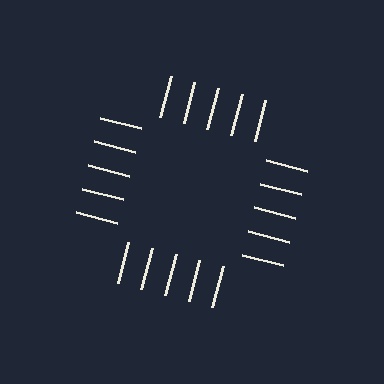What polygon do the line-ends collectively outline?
An illusory square — the line segments terminate on its edges but no continuous stroke is drawn.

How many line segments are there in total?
20 — 5 along each of the 4 edges.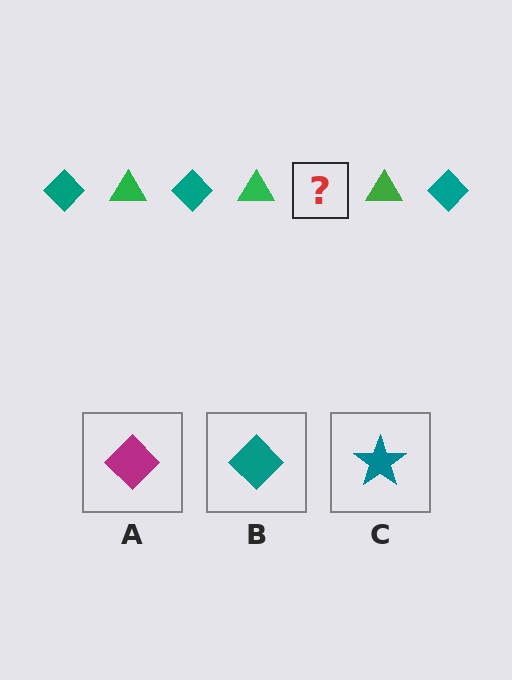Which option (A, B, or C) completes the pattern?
B.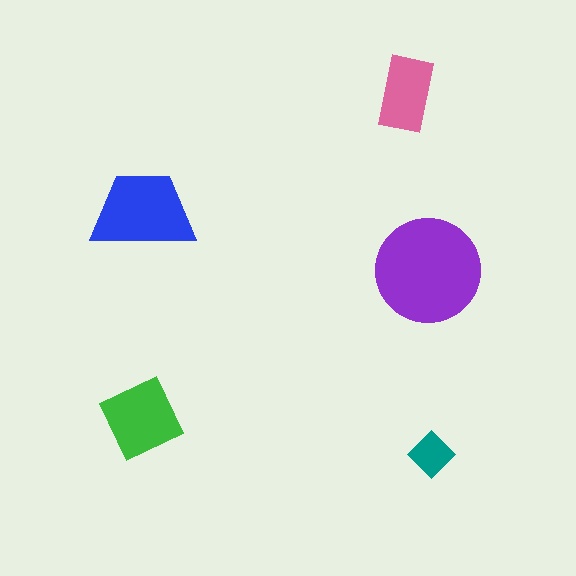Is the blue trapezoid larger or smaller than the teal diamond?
Larger.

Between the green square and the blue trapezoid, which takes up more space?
The blue trapezoid.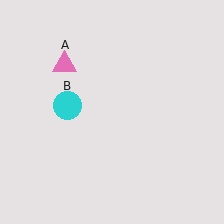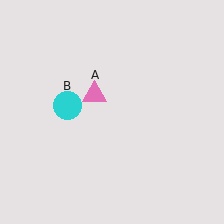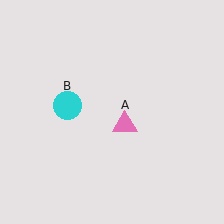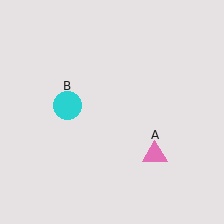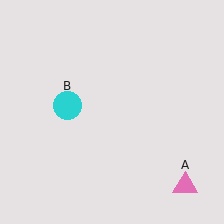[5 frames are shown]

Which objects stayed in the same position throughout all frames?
Cyan circle (object B) remained stationary.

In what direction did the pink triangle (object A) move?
The pink triangle (object A) moved down and to the right.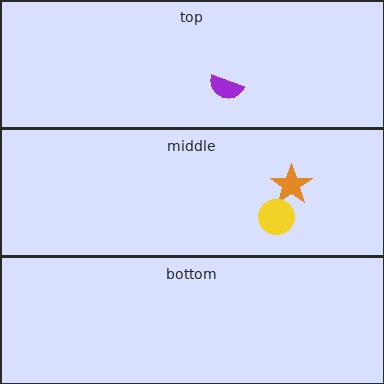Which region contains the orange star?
The middle region.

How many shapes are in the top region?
1.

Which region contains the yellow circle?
The middle region.